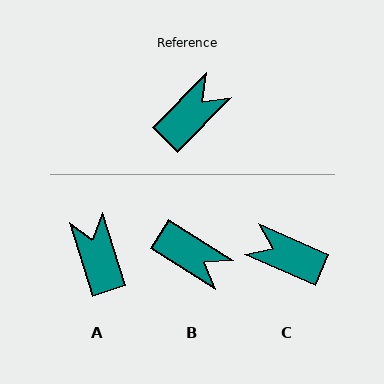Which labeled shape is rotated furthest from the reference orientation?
C, about 111 degrees away.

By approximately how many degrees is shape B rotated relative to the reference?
Approximately 78 degrees clockwise.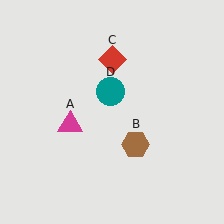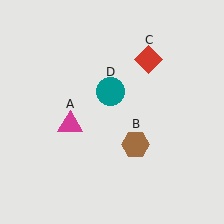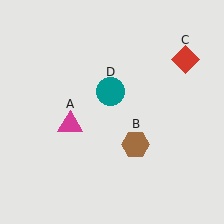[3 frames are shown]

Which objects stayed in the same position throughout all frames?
Magenta triangle (object A) and brown hexagon (object B) and teal circle (object D) remained stationary.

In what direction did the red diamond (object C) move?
The red diamond (object C) moved right.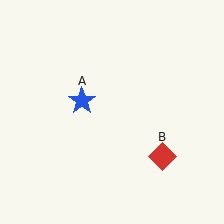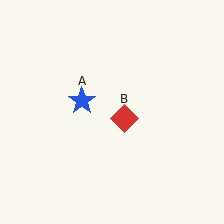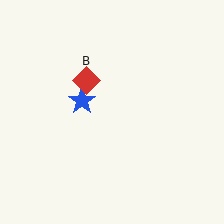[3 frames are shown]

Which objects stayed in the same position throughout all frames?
Blue star (object A) remained stationary.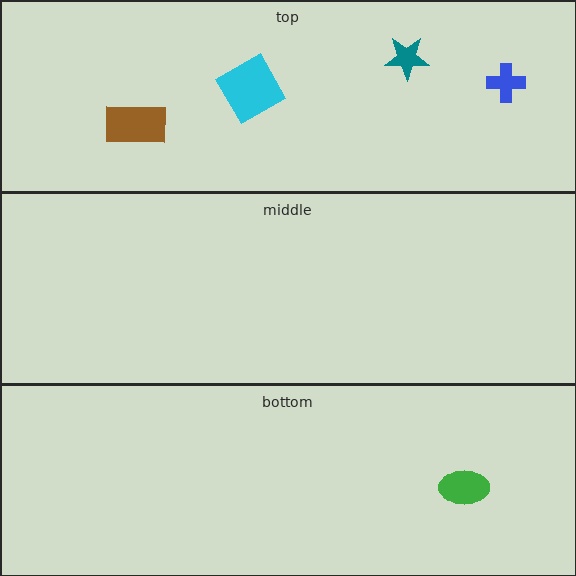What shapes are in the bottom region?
The green ellipse.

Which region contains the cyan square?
The top region.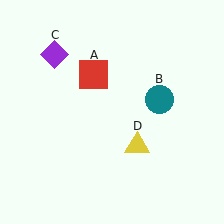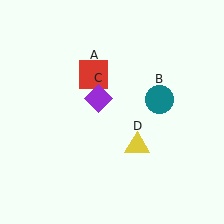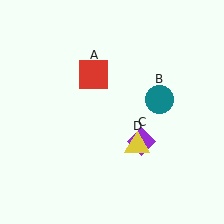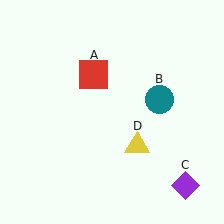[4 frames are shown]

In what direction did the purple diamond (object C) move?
The purple diamond (object C) moved down and to the right.